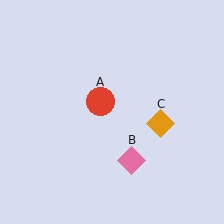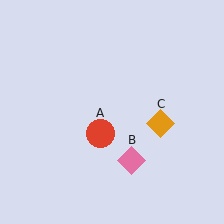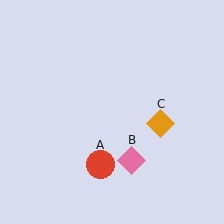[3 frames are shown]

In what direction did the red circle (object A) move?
The red circle (object A) moved down.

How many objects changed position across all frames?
1 object changed position: red circle (object A).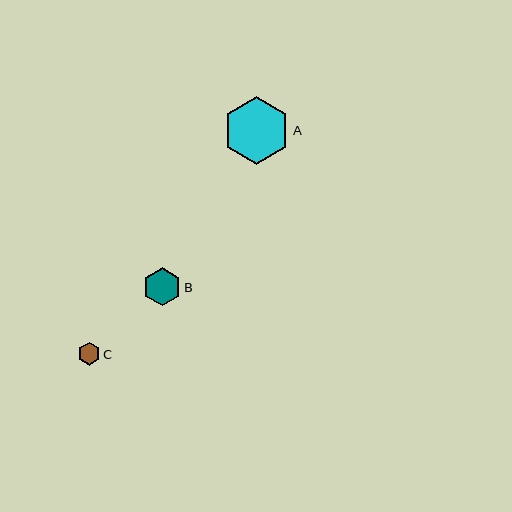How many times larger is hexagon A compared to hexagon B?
Hexagon A is approximately 1.8 times the size of hexagon B.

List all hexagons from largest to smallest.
From largest to smallest: A, B, C.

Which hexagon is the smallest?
Hexagon C is the smallest with a size of approximately 23 pixels.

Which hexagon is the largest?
Hexagon A is the largest with a size of approximately 67 pixels.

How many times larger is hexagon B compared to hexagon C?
Hexagon B is approximately 1.7 times the size of hexagon C.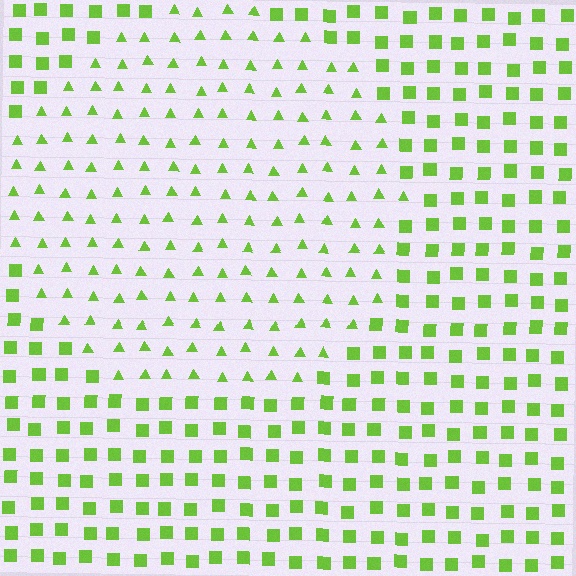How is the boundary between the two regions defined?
The boundary is defined by a change in element shape: triangles inside vs. squares outside. All elements share the same color and spacing.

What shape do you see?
I see a circle.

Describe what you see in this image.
The image is filled with small lime elements arranged in a uniform grid. A circle-shaped region contains triangles, while the surrounding area contains squares. The boundary is defined purely by the change in element shape.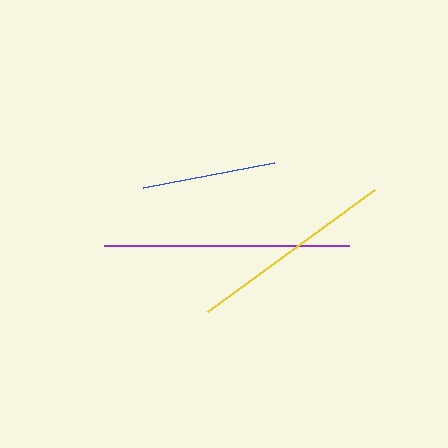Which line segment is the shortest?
The blue line is the shortest at approximately 133 pixels.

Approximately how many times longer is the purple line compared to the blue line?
The purple line is approximately 1.8 times the length of the blue line.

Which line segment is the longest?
The purple line is the longest at approximately 245 pixels.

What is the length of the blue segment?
The blue segment is approximately 133 pixels long.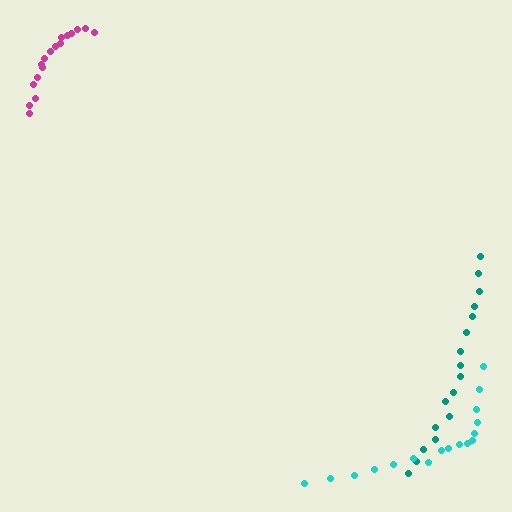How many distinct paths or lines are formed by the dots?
There are 3 distinct paths.